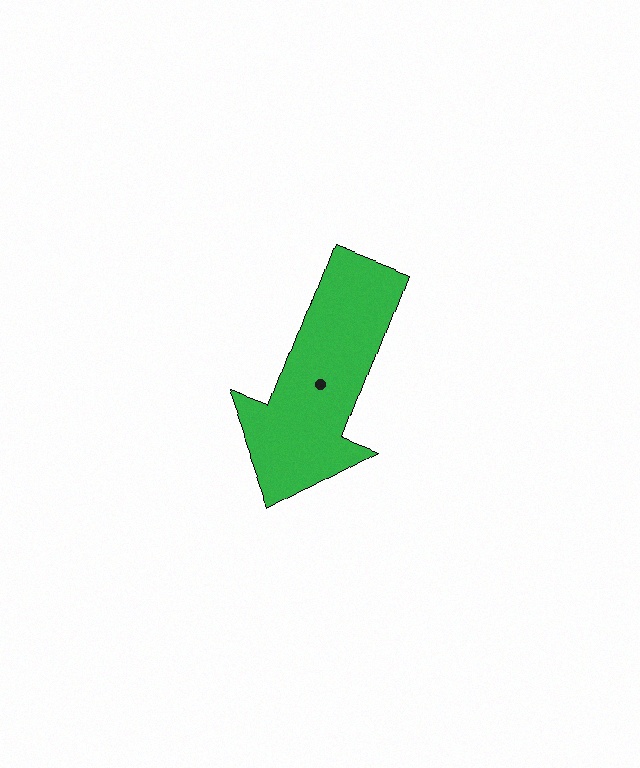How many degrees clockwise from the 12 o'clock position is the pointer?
Approximately 200 degrees.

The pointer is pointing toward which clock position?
Roughly 7 o'clock.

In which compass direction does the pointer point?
South.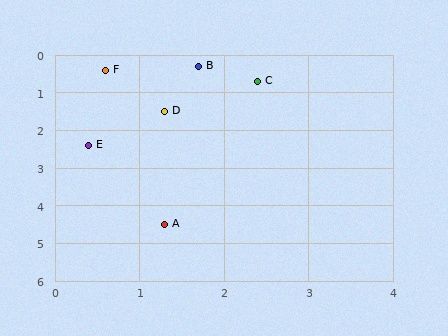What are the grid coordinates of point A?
Point A is at approximately (1.3, 4.5).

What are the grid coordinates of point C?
Point C is at approximately (2.4, 0.7).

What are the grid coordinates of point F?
Point F is at approximately (0.6, 0.4).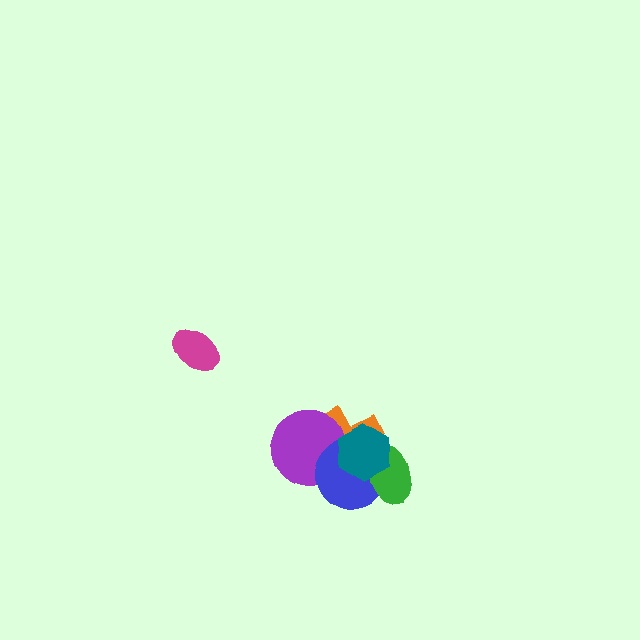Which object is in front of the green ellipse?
The teal hexagon is in front of the green ellipse.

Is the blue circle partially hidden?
Yes, it is partially covered by another shape.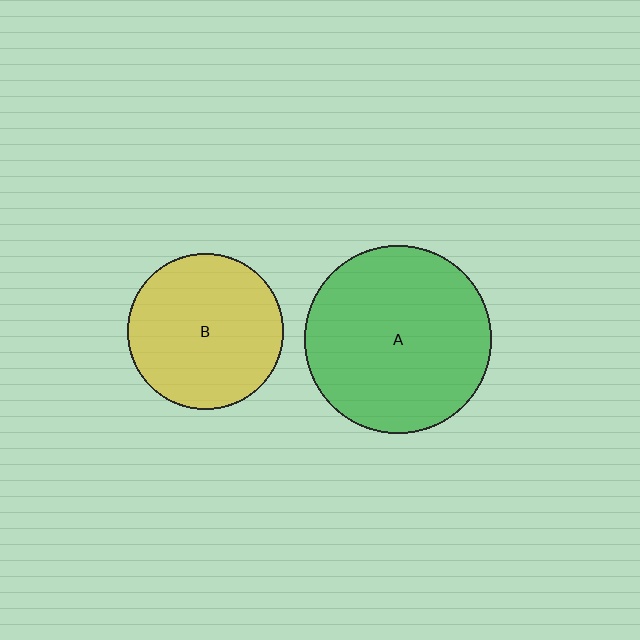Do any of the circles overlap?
No, none of the circles overlap.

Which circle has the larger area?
Circle A (green).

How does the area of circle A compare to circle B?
Approximately 1.4 times.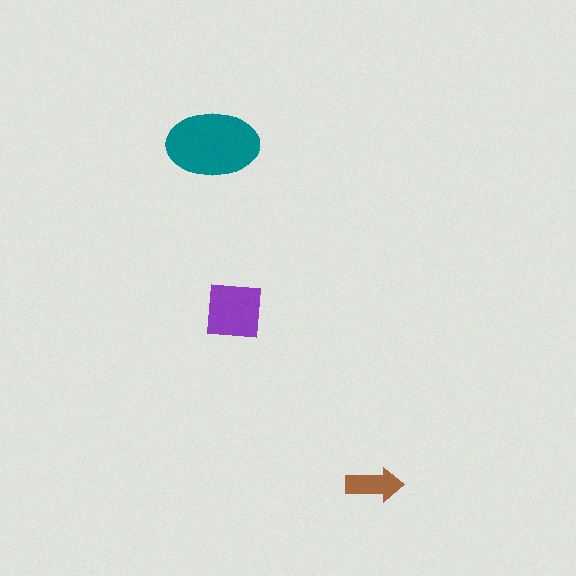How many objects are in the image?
There are 3 objects in the image.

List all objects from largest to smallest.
The teal ellipse, the purple square, the brown arrow.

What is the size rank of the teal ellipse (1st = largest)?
1st.